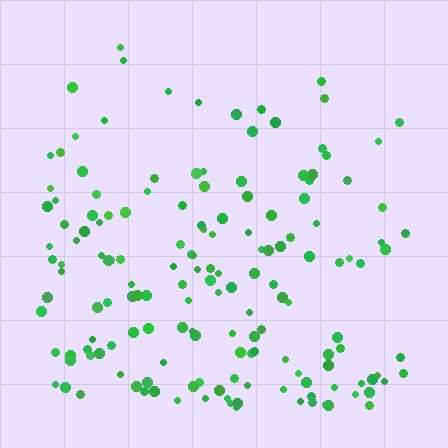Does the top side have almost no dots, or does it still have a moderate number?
Still a moderate number, just noticeably fewer than the bottom.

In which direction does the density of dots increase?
From top to bottom, with the bottom side densest.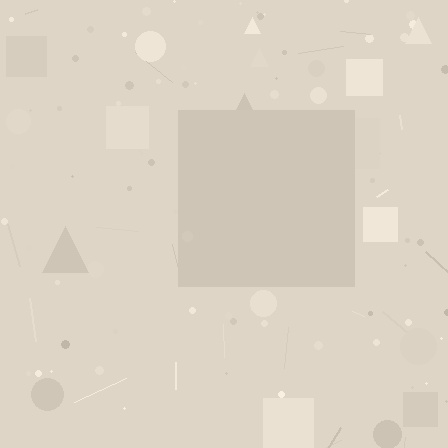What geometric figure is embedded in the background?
A square is embedded in the background.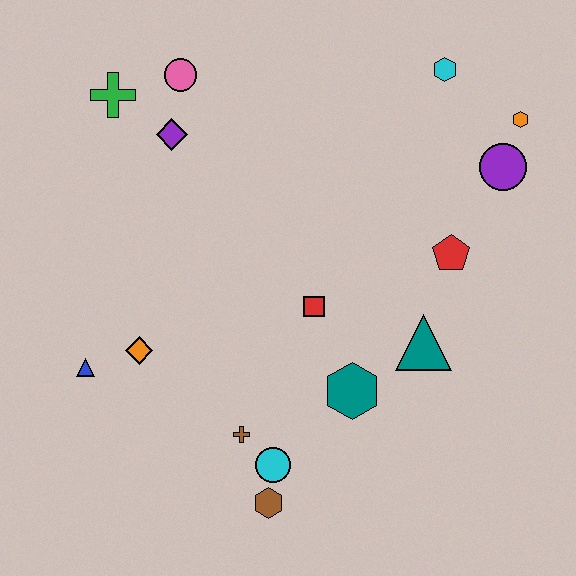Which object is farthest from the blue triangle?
The orange hexagon is farthest from the blue triangle.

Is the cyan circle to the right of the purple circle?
No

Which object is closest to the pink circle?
The purple diamond is closest to the pink circle.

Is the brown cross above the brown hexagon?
Yes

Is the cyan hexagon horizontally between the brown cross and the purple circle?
Yes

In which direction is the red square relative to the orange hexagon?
The red square is to the left of the orange hexagon.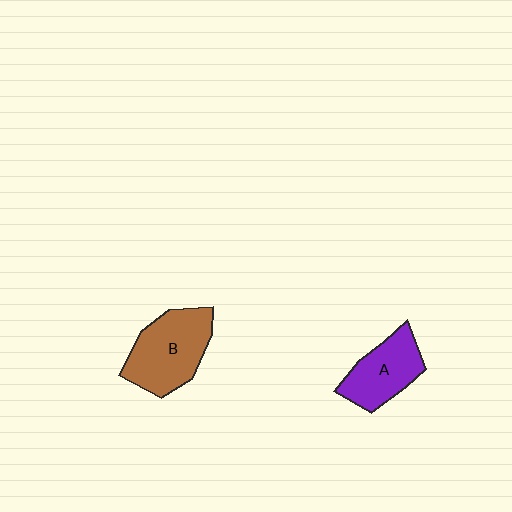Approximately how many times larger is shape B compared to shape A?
Approximately 1.3 times.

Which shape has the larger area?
Shape B (brown).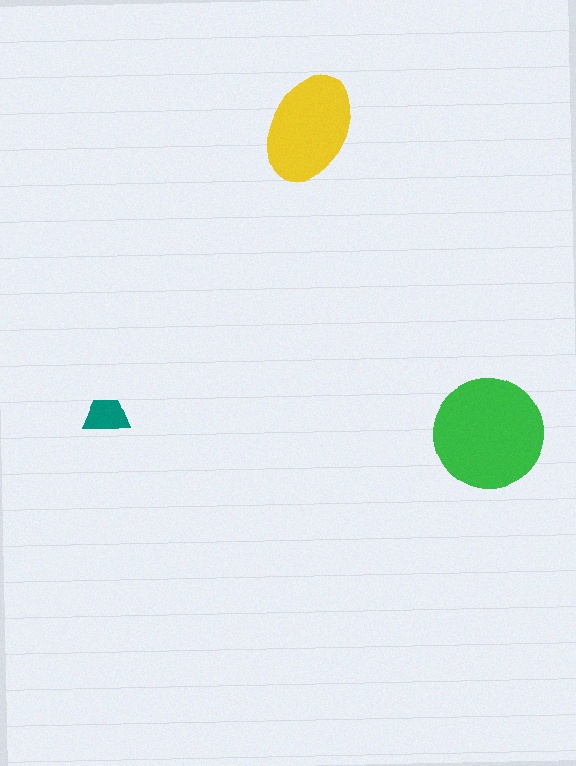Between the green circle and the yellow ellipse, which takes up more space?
The green circle.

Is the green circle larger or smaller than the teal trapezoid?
Larger.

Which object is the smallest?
The teal trapezoid.